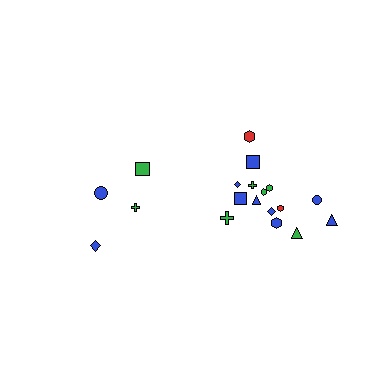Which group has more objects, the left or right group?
The right group.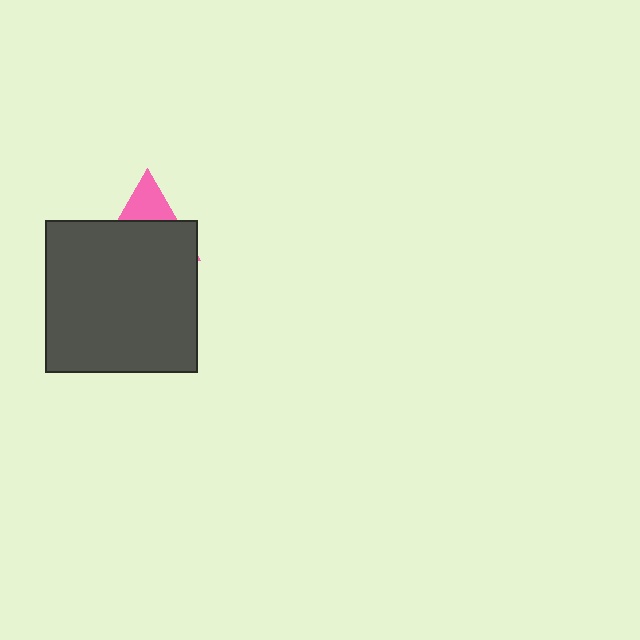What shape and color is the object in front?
The object in front is a dark gray square.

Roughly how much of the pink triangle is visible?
A small part of it is visible (roughly 31%).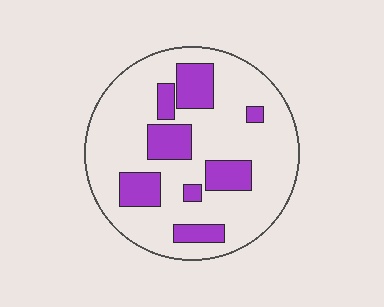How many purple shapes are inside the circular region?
8.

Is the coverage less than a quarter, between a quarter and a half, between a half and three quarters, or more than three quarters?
Less than a quarter.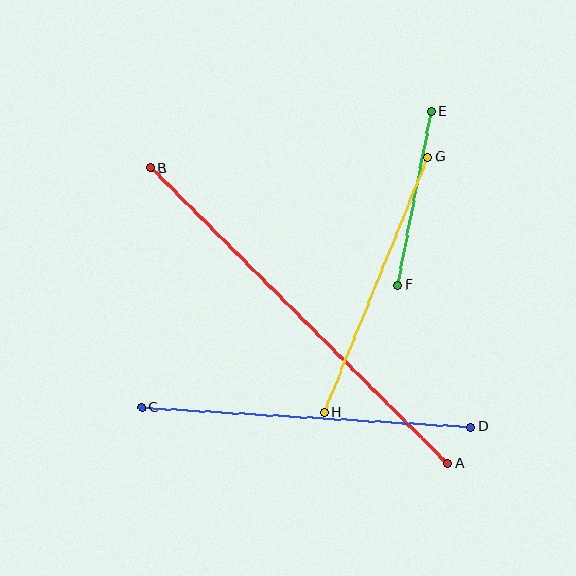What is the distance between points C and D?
The distance is approximately 330 pixels.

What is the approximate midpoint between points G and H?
The midpoint is at approximately (376, 285) pixels.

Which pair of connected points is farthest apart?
Points A and B are farthest apart.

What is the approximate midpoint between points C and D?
The midpoint is at approximately (306, 417) pixels.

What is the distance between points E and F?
The distance is approximately 177 pixels.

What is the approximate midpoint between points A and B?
The midpoint is at approximately (299, 316) pixels.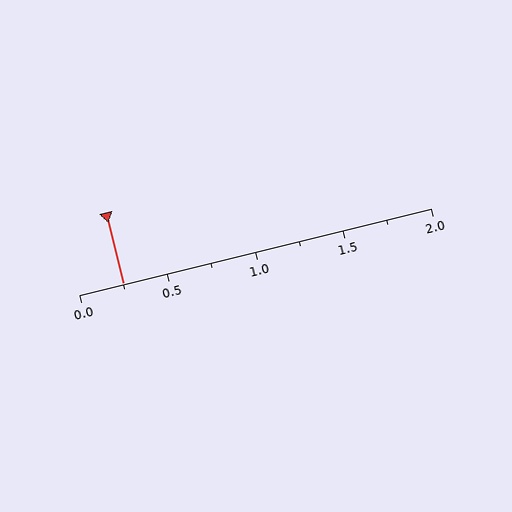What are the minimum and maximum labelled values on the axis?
The axis runs from 0.0 to 2.0.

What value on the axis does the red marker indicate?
The marker indicates approximately 0.25.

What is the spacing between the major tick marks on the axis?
The major ticks are spaced 0.5 apart.